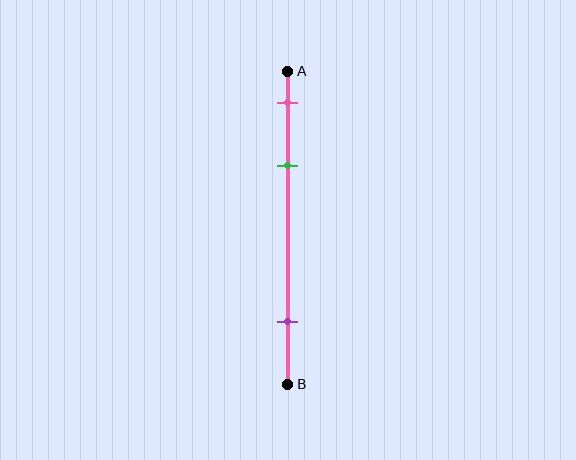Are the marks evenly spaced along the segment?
No, the marks are not evenly spaced.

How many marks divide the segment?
There are 3 marks dividing the segment.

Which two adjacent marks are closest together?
The pink and green marks are the closest adjacent pair.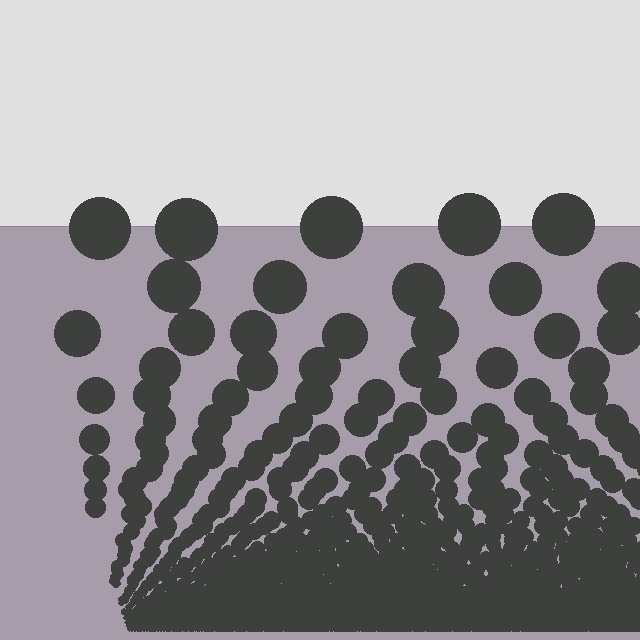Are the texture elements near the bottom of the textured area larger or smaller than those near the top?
Smaller. The gradient is inverted — elements near the bottom are smaller and denser.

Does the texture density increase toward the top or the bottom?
Density increases toward the bottom.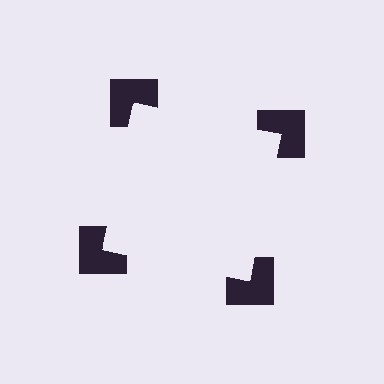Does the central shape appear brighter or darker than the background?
It typically appears slightly brighter than the background, even though no actual brightness change is drawn.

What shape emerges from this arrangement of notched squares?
An illusory square — its edges are inferred from the aligned wedge cuts in the notched squares, not physically drawn.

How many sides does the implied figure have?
4 sides.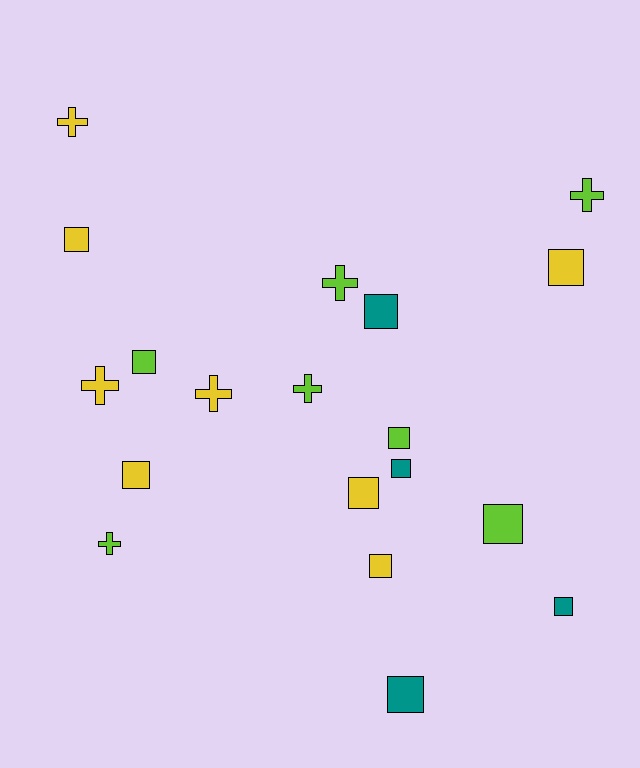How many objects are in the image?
There are 19 objects.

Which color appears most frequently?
Yellow, with 8 objects.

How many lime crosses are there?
There are 4 lime crosses.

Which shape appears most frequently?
Square, with 12 objects.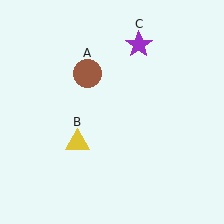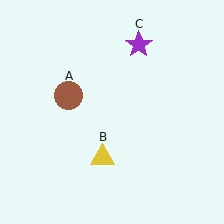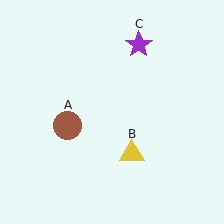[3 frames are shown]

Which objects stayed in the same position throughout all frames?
Purple star (object C) remained stationary.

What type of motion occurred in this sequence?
The brown circle (object A), yellow triangle (object B) rotated counterclockwise around the center of the scene.